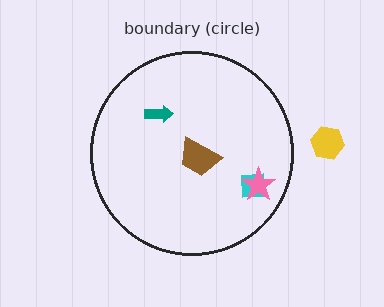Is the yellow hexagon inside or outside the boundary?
Outside.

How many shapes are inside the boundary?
4 inside, 1 outside.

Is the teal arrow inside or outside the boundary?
Inside.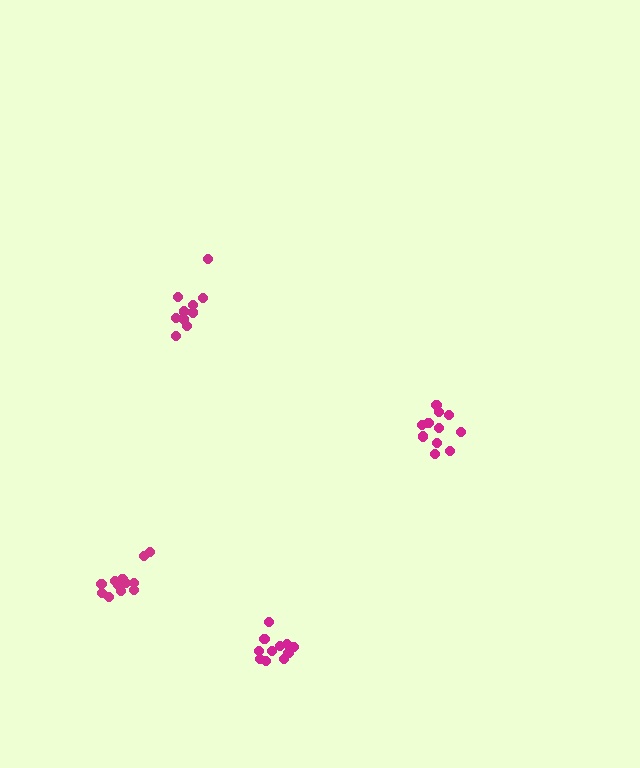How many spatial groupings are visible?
There are 4 spatial groupings.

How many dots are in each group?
Group 1: 12 dots, Group 2: 11 dots, Group 3: 10 dots, Group 4: 11 dots (44 total).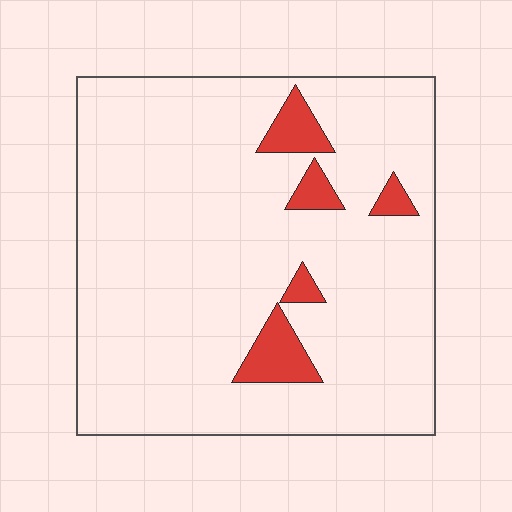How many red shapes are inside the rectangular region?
5.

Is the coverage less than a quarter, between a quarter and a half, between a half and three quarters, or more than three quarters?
Less than a quarter.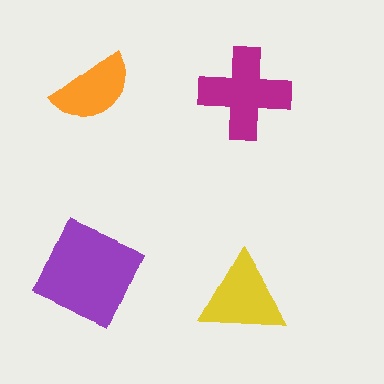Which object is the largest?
The purple square.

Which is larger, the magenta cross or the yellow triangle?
The magenta cross.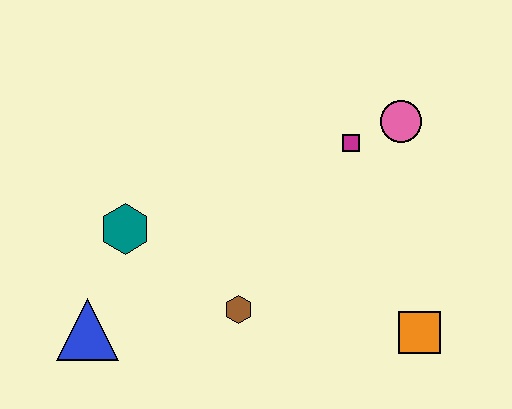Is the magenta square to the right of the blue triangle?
Yes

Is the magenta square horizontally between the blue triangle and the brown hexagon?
No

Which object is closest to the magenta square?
The pink circle is closest to the magenta square.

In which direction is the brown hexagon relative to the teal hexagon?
The brown hexagon is to the right of the teal hexagon.